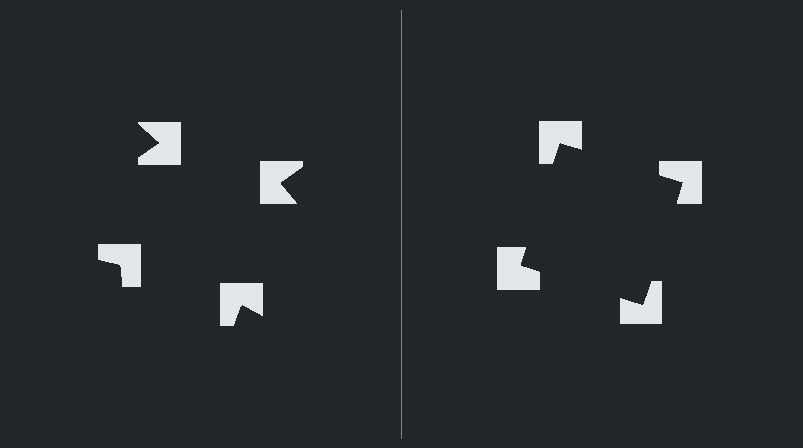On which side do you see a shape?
An illusory square appears on the right side. On the left side the wedge cuts are rotated, so no coherent shape forms.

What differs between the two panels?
The notched squares are positioned identically on both sides; only the wedge orientations differ. On the right they align to a square; on the left they are misaligned.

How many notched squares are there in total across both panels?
8 — 4 on each side.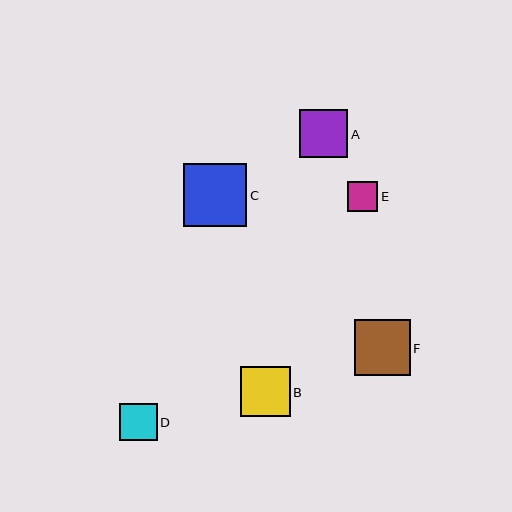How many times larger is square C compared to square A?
Square C is approximately 1.3 times the size of square A.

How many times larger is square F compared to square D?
Square F is approximately 1.5 times the size of square D.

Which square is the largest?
Square C is the largest with a size of approximately 63 pixels.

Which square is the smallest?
Square E is the smallest with a size of approximately 31 pixels.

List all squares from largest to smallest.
From largest to smallest: C, F, B, A, D, E.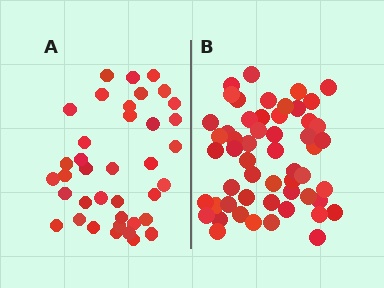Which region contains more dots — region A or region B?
Region B (the right region) has more dots.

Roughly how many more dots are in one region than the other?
Region B has approximately 15 more dots than region A.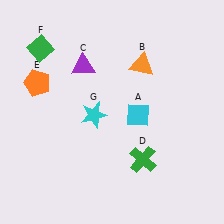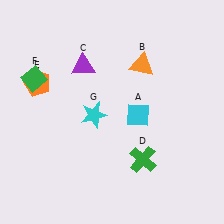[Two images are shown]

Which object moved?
The green diamond (F) moved down.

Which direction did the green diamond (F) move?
The green diamond (F) moved down.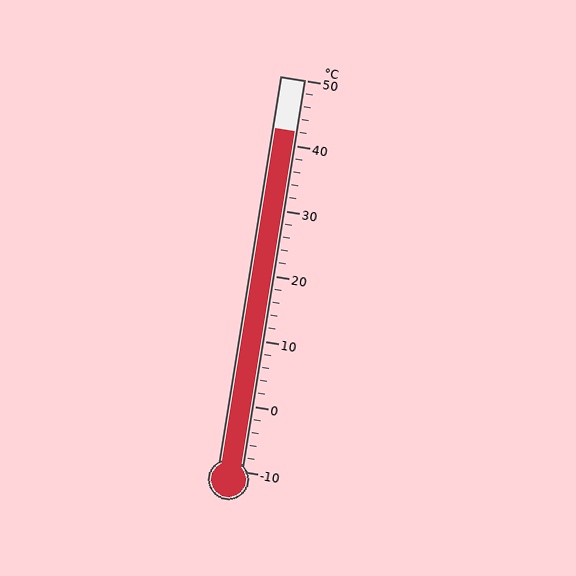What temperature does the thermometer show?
The thermometer shows approximately 42°C.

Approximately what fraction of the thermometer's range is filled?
The thermometer is filled to approximately 85% of its range.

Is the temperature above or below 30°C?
The temperature is above 30°C.